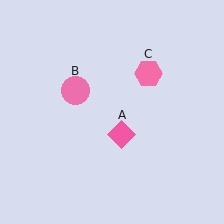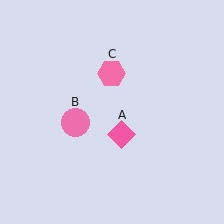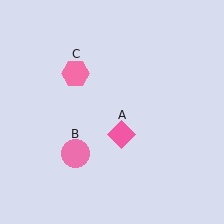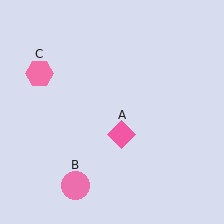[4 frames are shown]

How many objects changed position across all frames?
2 objects changed position: pink circle (object B), pink hexagon (object C).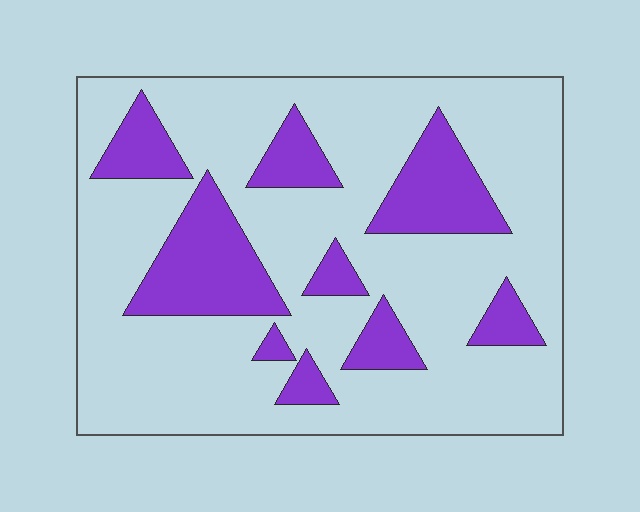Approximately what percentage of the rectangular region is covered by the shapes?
Approximately 25%.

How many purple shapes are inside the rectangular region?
9.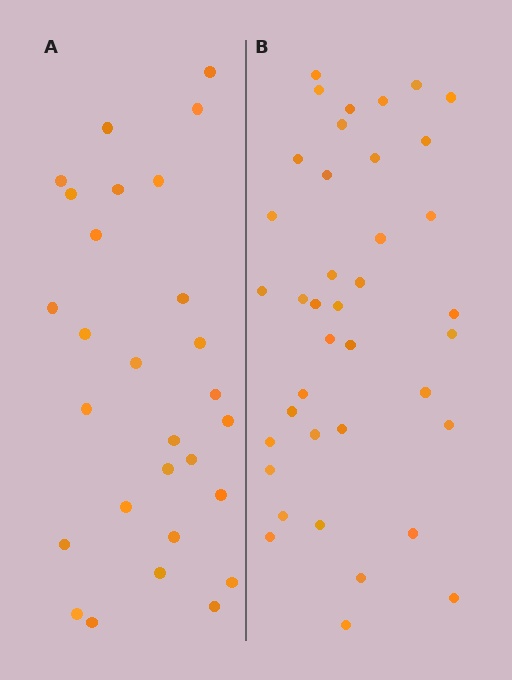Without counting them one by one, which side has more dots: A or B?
Region B (the right region) has more dots.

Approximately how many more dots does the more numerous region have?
Region B has roughly 12 or so more dots than region A.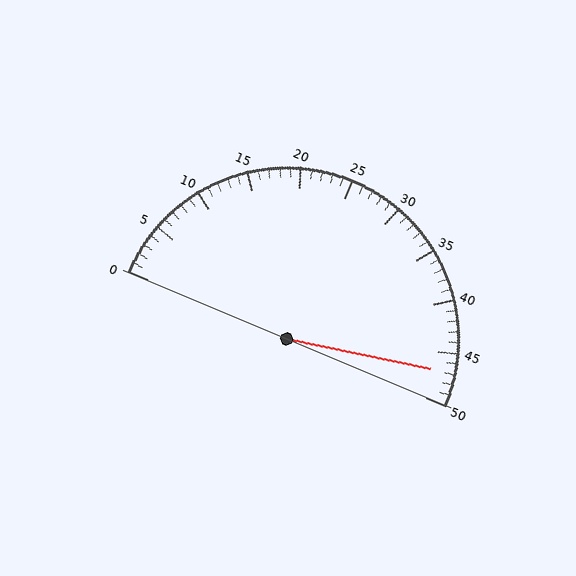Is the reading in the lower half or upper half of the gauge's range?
The reading is in the upper half of the range (0 to 50).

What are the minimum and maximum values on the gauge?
The gauge ranges from 0 to 50.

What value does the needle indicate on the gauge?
The needle indicates approximately 47.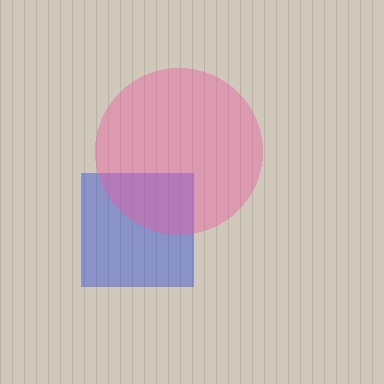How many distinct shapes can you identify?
There are 2 distinct shapes: a blue square, a pink circle.